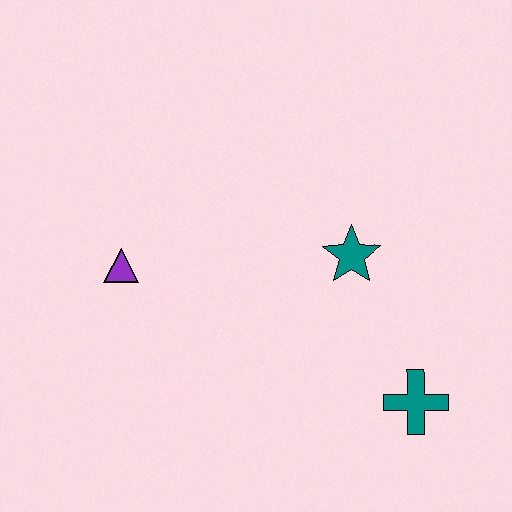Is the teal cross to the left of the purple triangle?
No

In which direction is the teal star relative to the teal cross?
The teal star is above the teal cross.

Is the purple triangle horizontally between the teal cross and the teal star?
No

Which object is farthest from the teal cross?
The purple triangle is farthest from the teal cross.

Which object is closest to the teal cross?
The teal star is closest to the teal cross.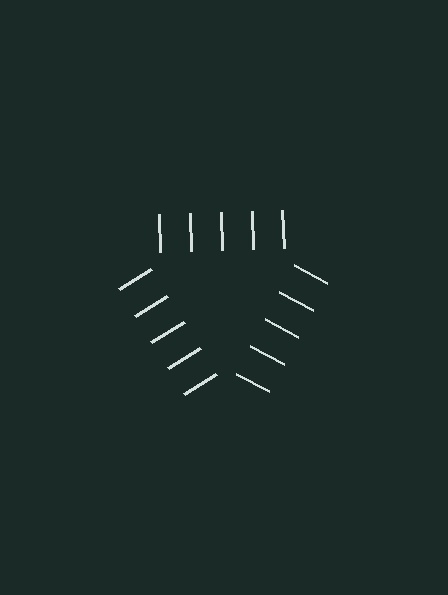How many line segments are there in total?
15 — 5 along each of the 3 edges.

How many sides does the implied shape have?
3 sides — the line-ends trace a triangle.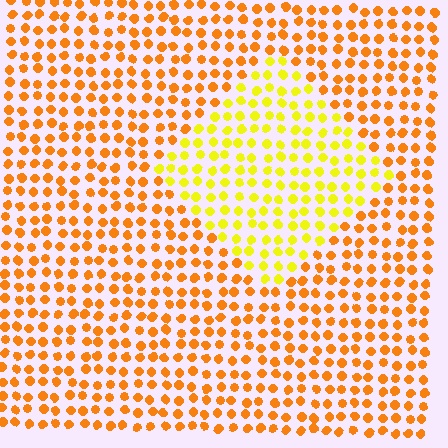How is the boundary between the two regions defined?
The boundary is defined purely by a slight shift in hue (about 33 degrees). Spacing, size, and orientation are identical on both sides.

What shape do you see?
I see a diamond.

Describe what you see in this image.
The image is filled with small orange elements in a uniform arrangement. A diamond-shaped region is visible where the elements are tinted to a slightly different hue, forming a subtle color boundary.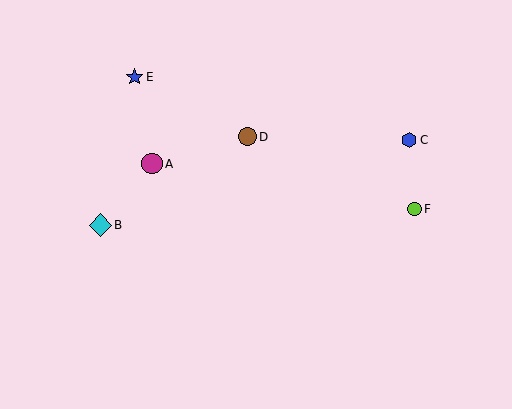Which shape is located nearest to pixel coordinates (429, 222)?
The lime circle (labeled F) at (414, 209) is nearest to that location.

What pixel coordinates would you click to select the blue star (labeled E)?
Click at (135, 77) to select the blue star E.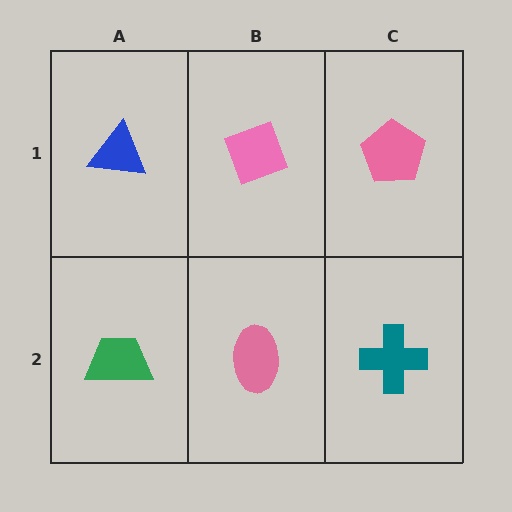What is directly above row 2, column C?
A pink pentagon.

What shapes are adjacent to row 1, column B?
A pink ellipse (row 2, column B), a blue triangle (row 1, column A), a pink pentagon (row 1, column C).